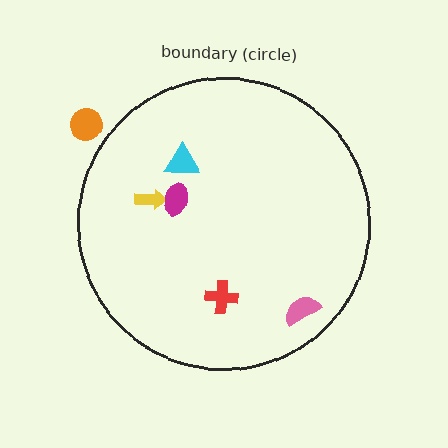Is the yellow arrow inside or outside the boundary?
Inside.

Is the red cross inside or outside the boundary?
Inside.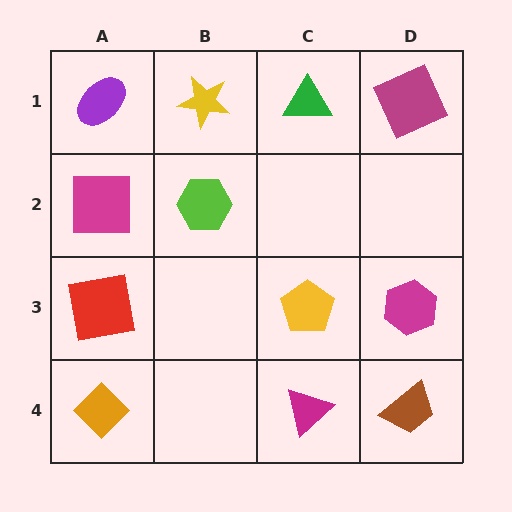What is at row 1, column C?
A green triangle.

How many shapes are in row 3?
3 shapes.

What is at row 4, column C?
A magenta triangle.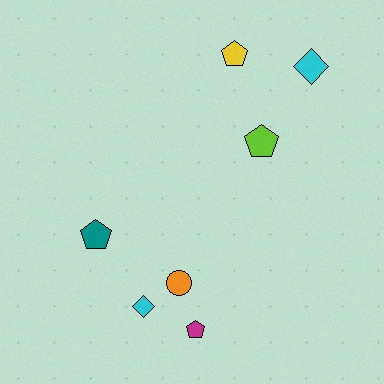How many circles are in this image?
There is 1 circle.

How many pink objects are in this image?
There are no pink objects.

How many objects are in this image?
There are 7 objects.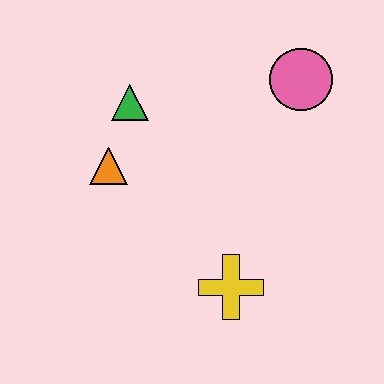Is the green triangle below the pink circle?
Yes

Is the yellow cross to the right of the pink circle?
No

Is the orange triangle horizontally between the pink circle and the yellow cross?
No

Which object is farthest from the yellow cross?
The pink circle is farthest from the yellow cross.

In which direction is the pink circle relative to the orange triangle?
The pink circle is to the right of the orange triangle.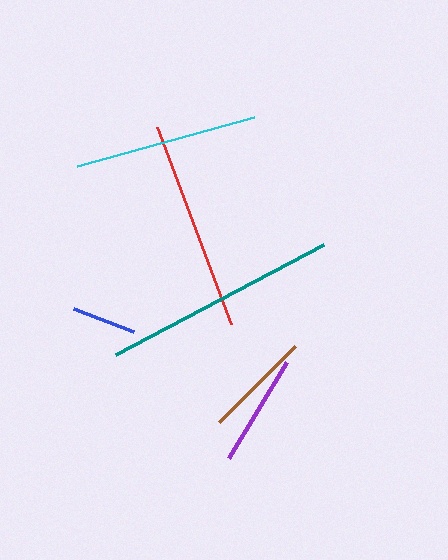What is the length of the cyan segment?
The cyan segment is approximately 184 pixels long.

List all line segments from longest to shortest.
From longest to shortest: teal, red, cyan, purple, brown, blue.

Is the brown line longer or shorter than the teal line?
The teal line is longer than the brown line.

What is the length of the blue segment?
The blue segment is approximately 64 pixels long.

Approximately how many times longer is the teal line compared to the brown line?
The teal line is approximately 2.2 times the length of the brown line.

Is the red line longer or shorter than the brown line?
The red line is longer than the brown line.